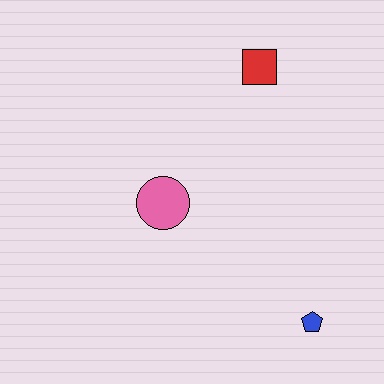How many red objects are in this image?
There is 1 red object.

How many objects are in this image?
There are 3 objects.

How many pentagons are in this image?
There is 1 pentagon.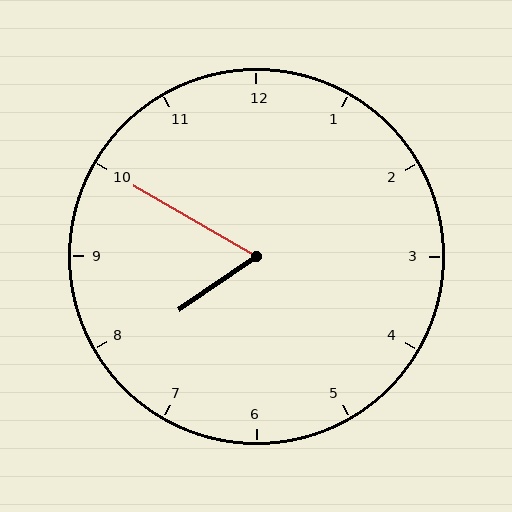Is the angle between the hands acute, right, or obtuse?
It is acute.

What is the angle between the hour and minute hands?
Approximately 65 degrees.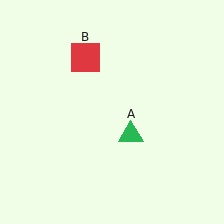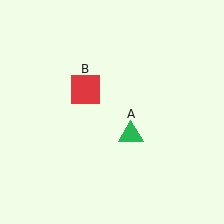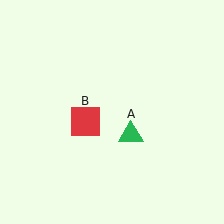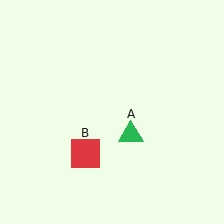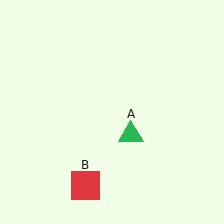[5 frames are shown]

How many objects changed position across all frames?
1 object changed position: red square (object B).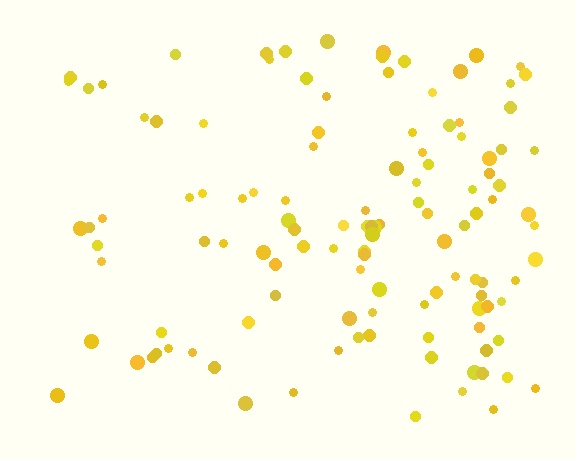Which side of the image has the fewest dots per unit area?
The left.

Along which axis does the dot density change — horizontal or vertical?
Horizontal.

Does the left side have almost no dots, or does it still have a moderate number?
Still a moderate number, just noticeably fewer than the right.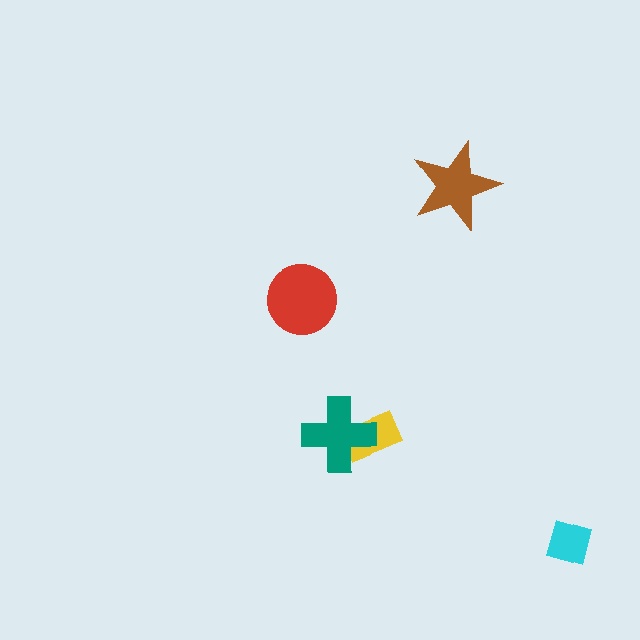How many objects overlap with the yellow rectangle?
1 object overlaps with the yellow rectangle.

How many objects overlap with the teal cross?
1 object overlaps with the teal cross.